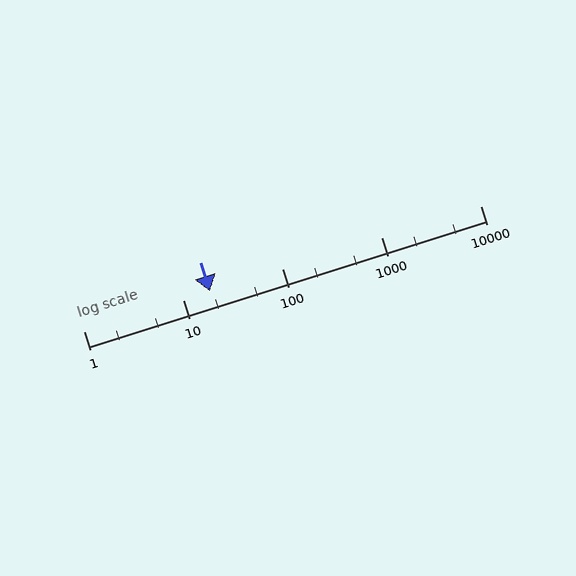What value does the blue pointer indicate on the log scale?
The pointer indicates approximately 19.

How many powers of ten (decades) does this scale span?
The scale spans 4 decades, from 1 to 10000.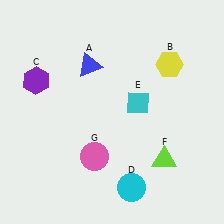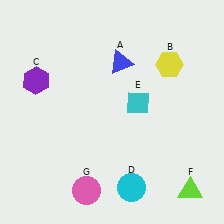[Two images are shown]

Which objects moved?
The objects that moved are: the blue triangle (A), the lime triangle (F), the pink circle (G).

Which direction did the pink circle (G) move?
The pink circle (G) moved down.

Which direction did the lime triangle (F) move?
The lime triangle (F) moved down.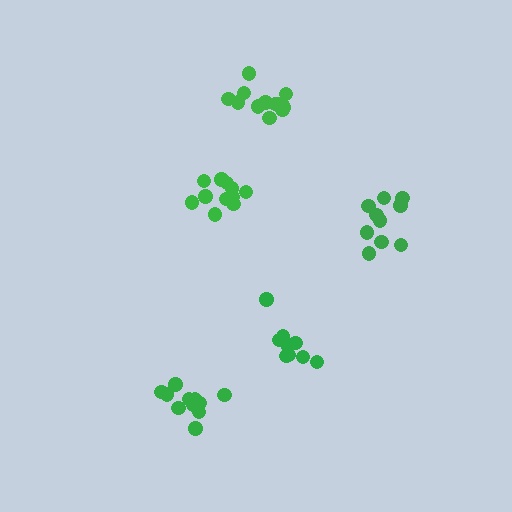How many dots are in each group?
Group 1: 12 dots, Group 2: 12 dots, Group 3: 11 dots, Group 4: 10 dots, Group 5: 10 dots (55 total).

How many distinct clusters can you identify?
There are 5 distinct clusters.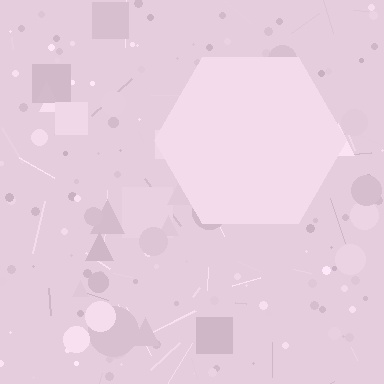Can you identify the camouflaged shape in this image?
The camouflaged shape is a hexagon.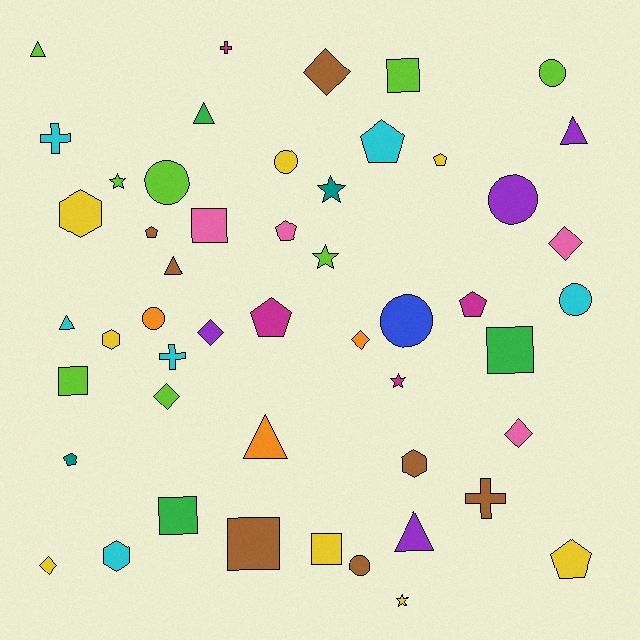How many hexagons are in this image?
There are 4 hexagons.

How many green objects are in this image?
There are 3 green objects.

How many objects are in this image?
There are 50 objects.